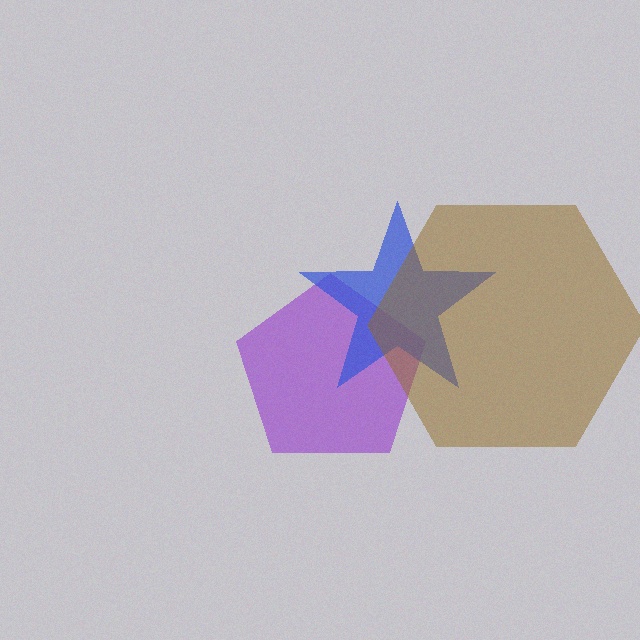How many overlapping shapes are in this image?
There are 3 overlapping shapes in the image.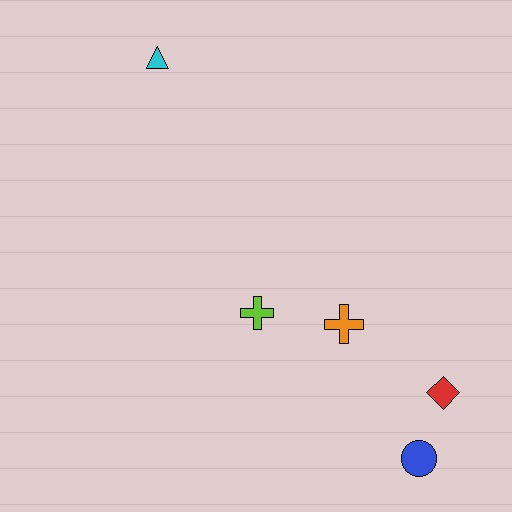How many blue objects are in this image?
There is 1 blue object.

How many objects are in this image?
There are 5 objects.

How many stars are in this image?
There are no stars.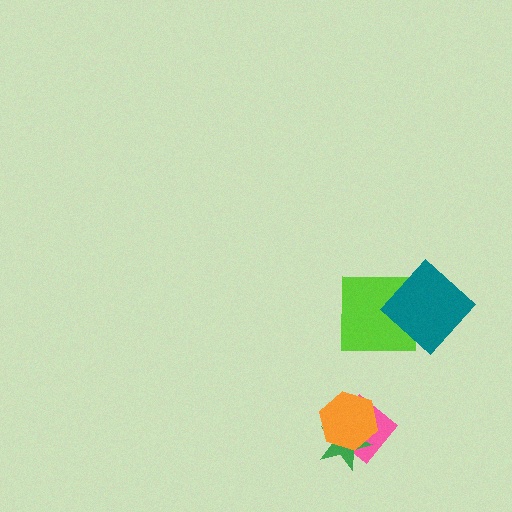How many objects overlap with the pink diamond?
2 objects overlap with the pink diamond.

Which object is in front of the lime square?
The teal diamond is in front of the lime square.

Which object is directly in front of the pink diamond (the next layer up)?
The green star is directly in front of the pink diamond.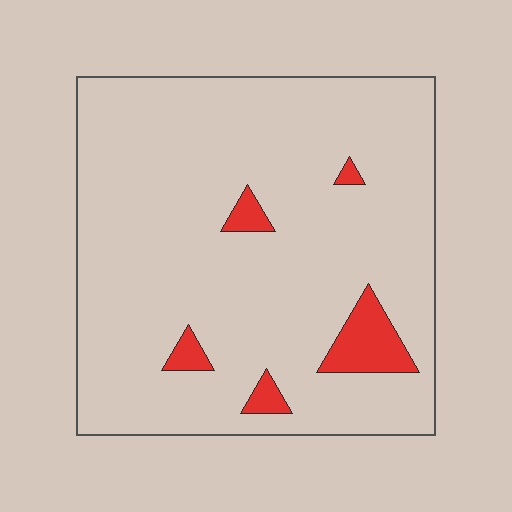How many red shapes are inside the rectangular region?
5.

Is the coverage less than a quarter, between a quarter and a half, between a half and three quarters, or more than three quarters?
Less than a quarter.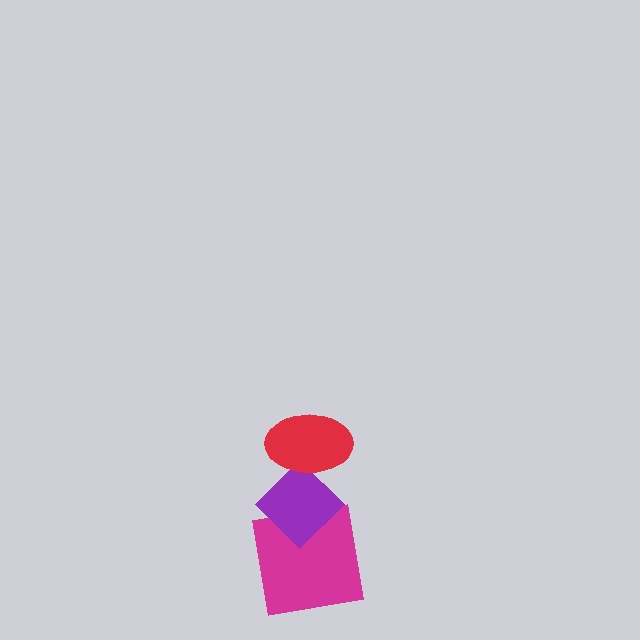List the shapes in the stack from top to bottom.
From top to bottom: the red ellipse, the purple diamond, the magenta square.